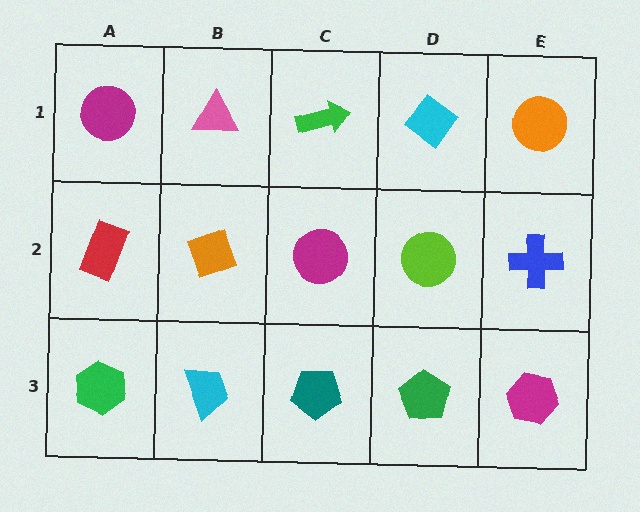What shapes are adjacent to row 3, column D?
A lime circle (row 2, column D), a teal pentagon (row 3, column C), a magenta hexagon (row 3, column E).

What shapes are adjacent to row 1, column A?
A red rectangle (row 2, column A), a pink triangle (row 1, column B).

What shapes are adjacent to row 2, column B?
A pink triangle (row 1, column B), a cyan trapezoid (row 3, column B), a red rectangle (row 2, column A), a magenta circle (row 2, column C).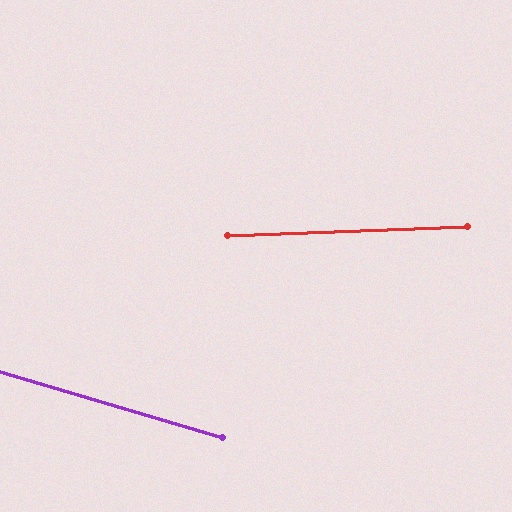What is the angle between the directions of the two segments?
Approximately 18 degrees.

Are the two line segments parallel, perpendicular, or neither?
Neither parallel nor perpendicular — they differ by about 18°.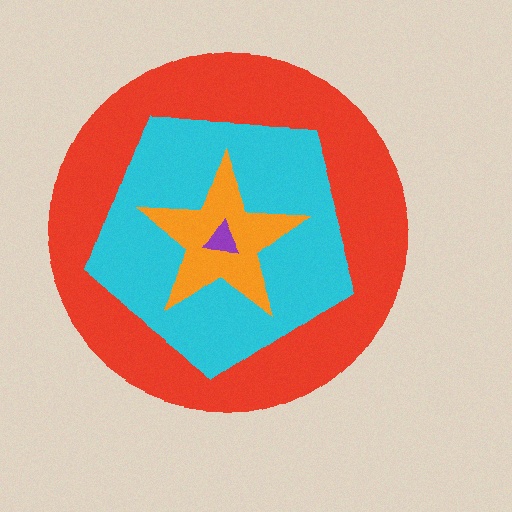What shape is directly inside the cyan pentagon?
The orange star.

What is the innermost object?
The purple triangle.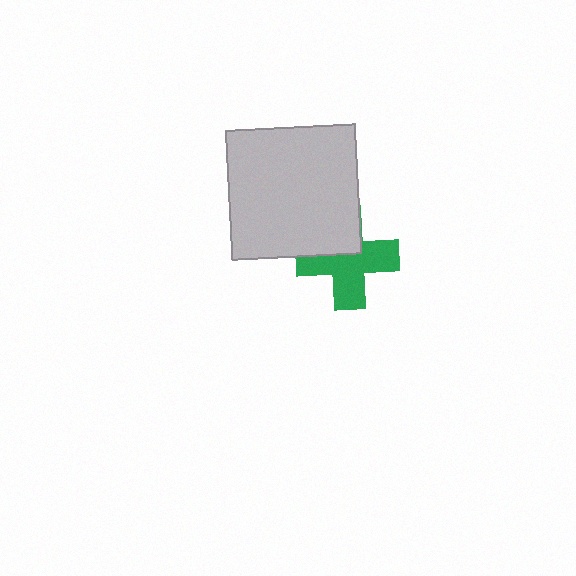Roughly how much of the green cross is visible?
Most of it is visible (roughly 67%).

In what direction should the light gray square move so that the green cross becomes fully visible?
The light gray square should move up. That is the shortest direction to clear the overlap and leave the green cross fully visible.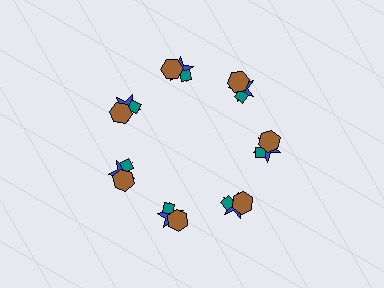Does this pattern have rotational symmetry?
Yes, this pattern has 7-fold rotational symmetry. It looks the same after rotating 51 degrees around the center.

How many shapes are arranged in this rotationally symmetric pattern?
There are 21 shapes, arranged in 7 groups of 3.